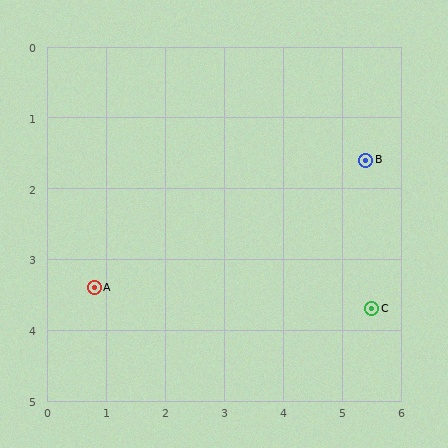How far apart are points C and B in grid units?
Points C and B are about 2.1 grid units apart.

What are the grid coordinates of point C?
Point C is at approximately (5.5, 3.7).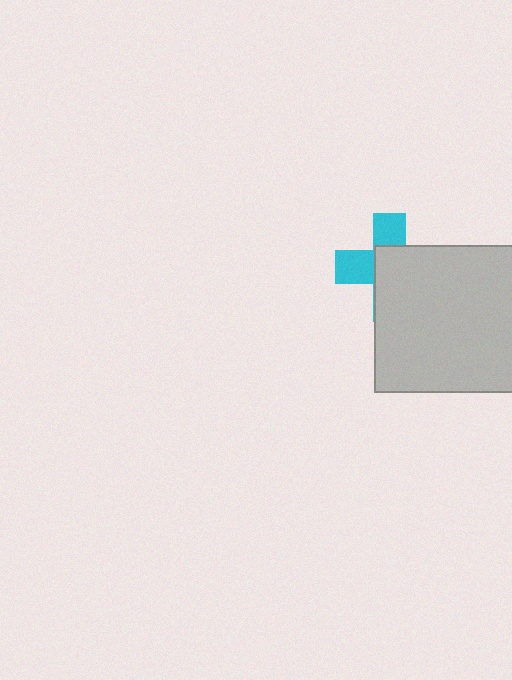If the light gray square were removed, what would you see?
You would see the complete cyan cross.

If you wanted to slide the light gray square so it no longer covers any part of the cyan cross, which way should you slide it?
Slide it toward the lower-right — that is the most direct way to separate the two shapes.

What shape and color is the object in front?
The object in front is a light gray square.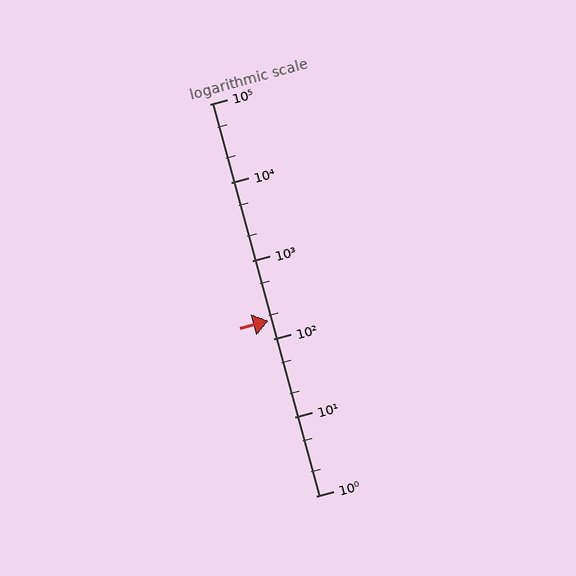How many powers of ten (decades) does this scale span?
The scale spans 5 decades, from 1 to 100000.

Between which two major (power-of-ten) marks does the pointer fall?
The pointer is between 100 and 1000.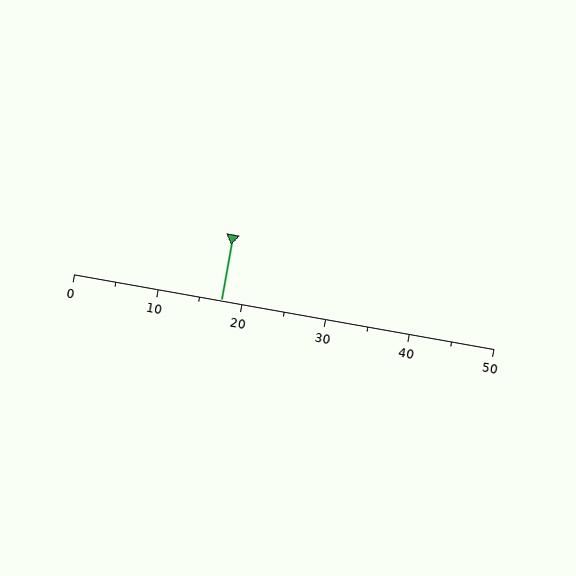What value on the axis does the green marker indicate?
The marker indicates approximately 17.5.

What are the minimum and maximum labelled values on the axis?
The axis runs from 0 to 50.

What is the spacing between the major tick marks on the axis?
The major ticks are spaced 10 apart.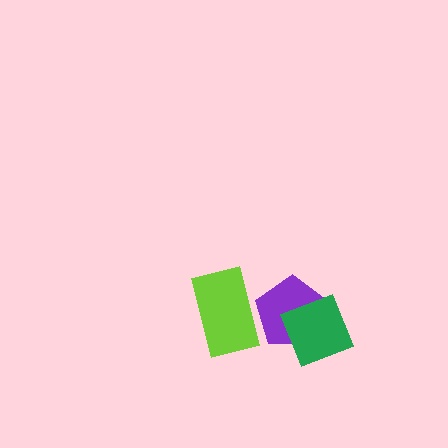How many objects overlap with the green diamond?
1 object overlaps with the green diamond.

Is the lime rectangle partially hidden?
No, no other shape covers it.